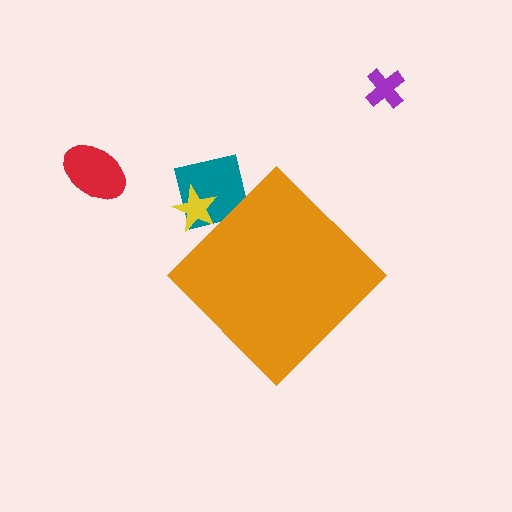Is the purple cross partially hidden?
No, the purple cross is fully visible.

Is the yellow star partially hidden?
Yes, the yellow star is partially hidden behind the orange diamond.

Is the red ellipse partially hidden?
No, the red ellipse is fully visible.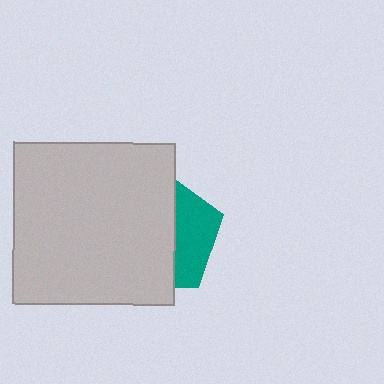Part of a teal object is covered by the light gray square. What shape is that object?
It is a pentagon.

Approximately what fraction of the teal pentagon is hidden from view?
Roughly 66% of the teal pentagon is hidden behind the light gray square.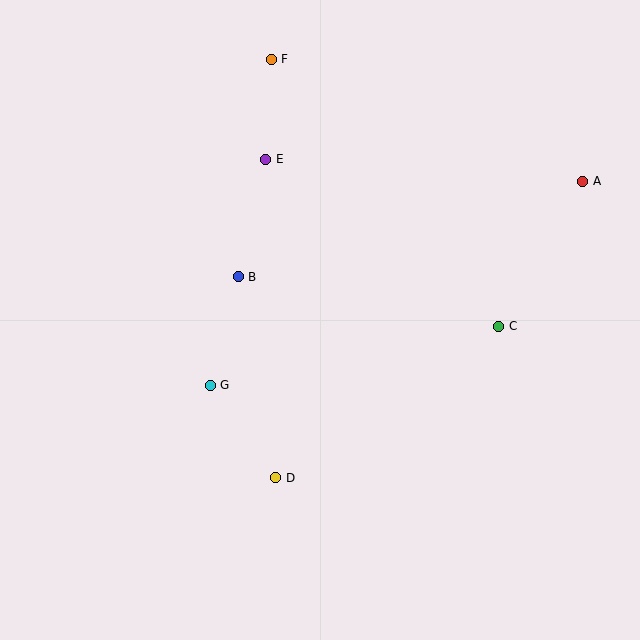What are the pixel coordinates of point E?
Point E is at (266, 159).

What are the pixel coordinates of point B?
Point B is at (238, 277).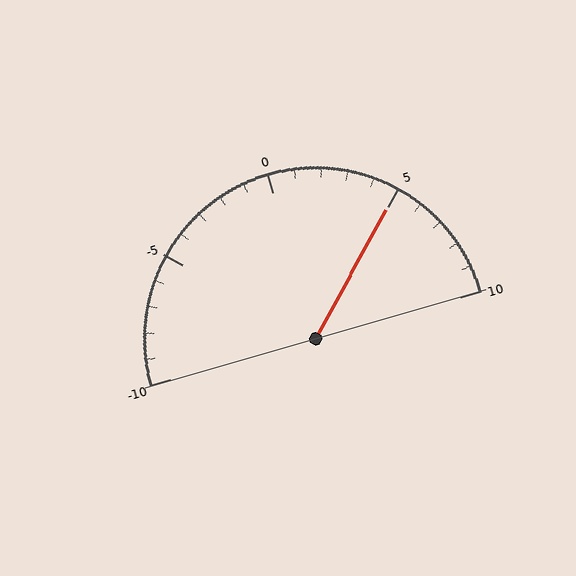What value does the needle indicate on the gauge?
The needle indicates approximately 5.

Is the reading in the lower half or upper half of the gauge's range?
The reading is in the upper half of the range (-10 to 10).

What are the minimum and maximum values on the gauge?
The gauge ranges from -10 to 10.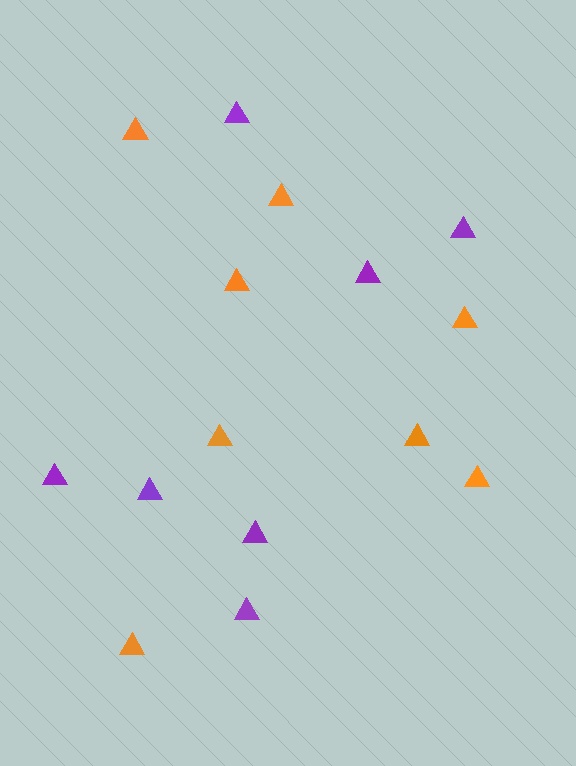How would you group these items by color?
There are 2 groups: one group of purple triangles (7) and one group of orange triangles (8).